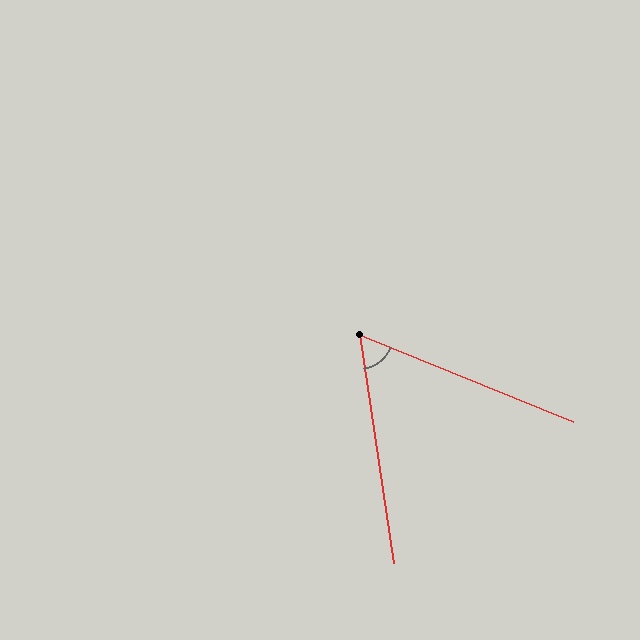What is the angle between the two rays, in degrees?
Approximately 59 degrees.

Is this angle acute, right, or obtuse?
It is acute.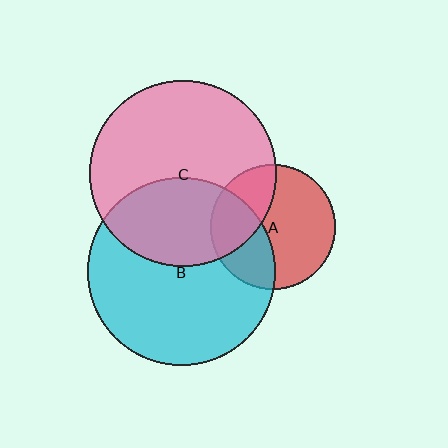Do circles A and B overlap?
Yes.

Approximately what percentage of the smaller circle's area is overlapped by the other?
Approximately 35%.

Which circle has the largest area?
Circle B (cyan).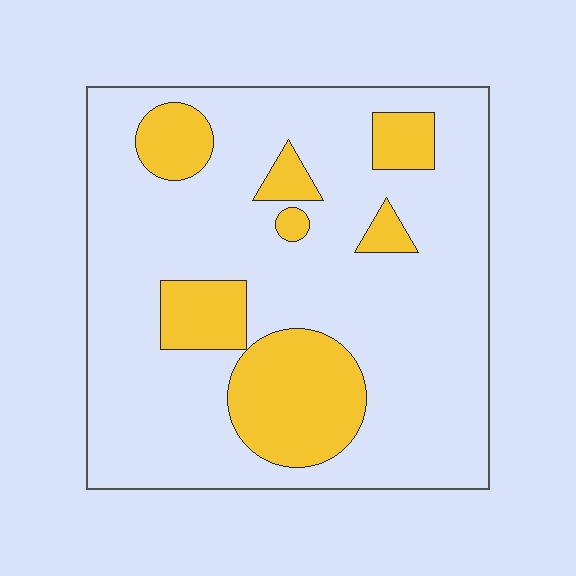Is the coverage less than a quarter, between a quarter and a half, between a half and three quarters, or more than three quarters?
Less than a quarter.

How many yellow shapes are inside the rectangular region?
7.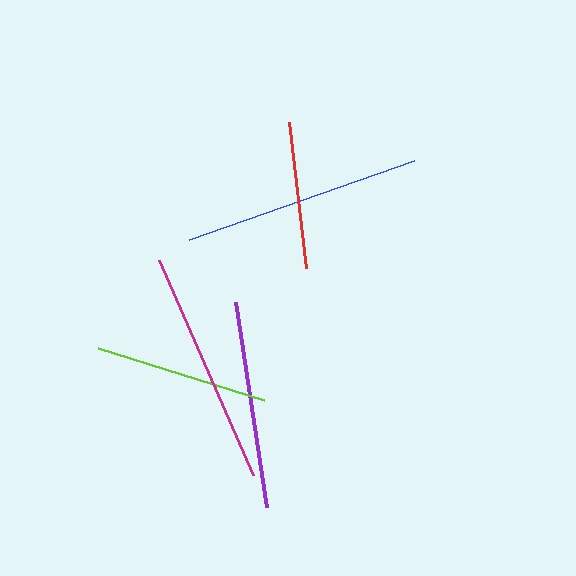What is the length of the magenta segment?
The magenta segment is approximately 236 pixels long.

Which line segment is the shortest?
The red line is the shortest at approximately 147 pixels.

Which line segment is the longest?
The blue line is the longest at approximately 238 pixels.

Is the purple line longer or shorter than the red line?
The purple line is longer than the red line.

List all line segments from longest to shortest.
From longest to shortest: blue, magenta, purple, lime, red.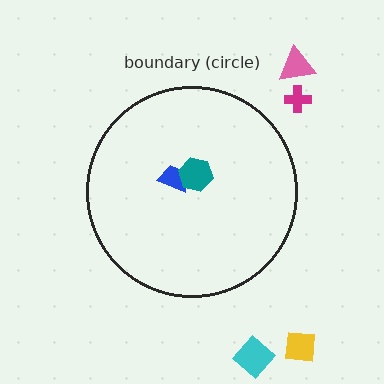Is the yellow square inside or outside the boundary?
Outside.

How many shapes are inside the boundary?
2 inside, 4 outside.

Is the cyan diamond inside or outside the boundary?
Outside.